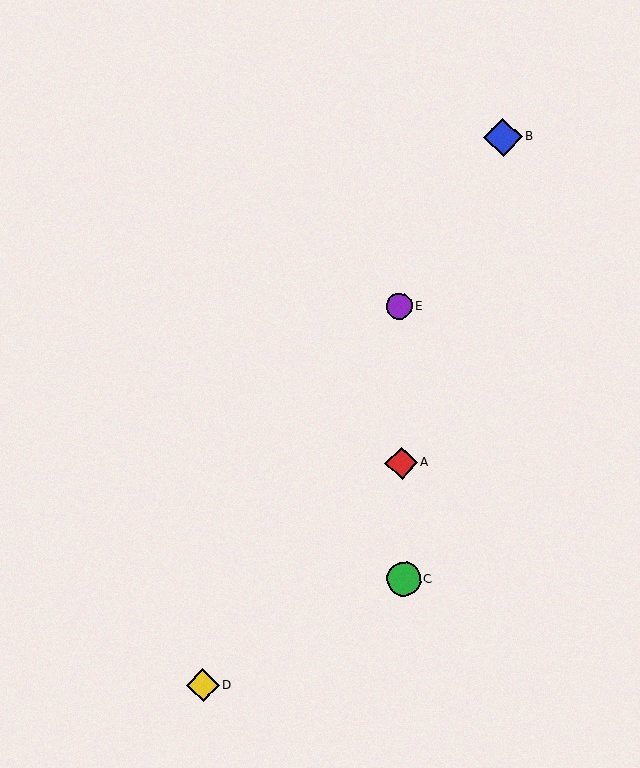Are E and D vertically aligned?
No, E is at x≈399 and D is at x≈203.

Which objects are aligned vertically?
Objects A, C, E are aligned vertically.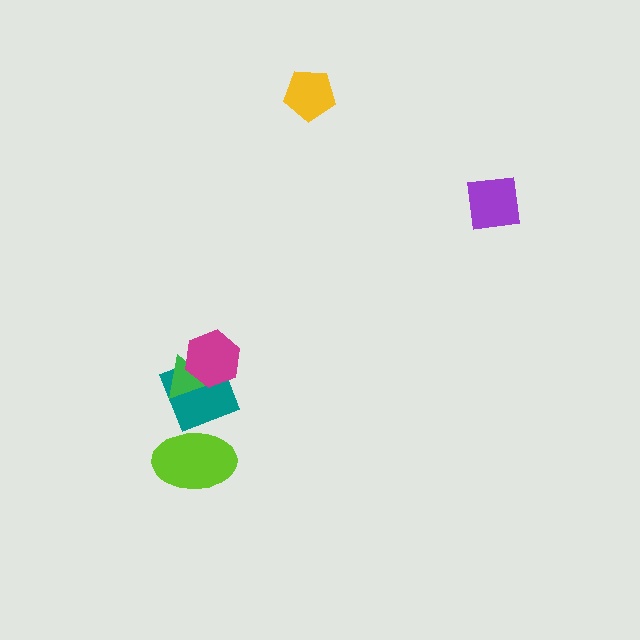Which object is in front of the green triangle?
The magenta hexagon is in front of the green triangle.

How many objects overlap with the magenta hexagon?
2 objects overlap with the magenta hexagon.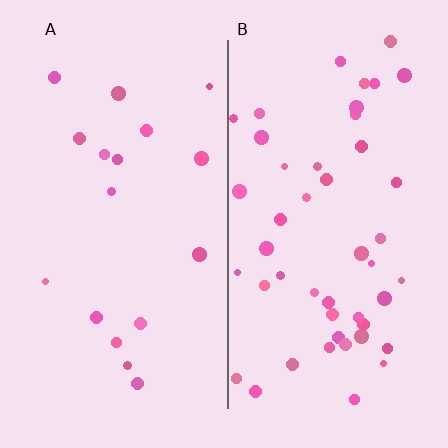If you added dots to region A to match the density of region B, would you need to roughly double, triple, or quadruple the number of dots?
Approximately triple.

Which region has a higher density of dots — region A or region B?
B (the right).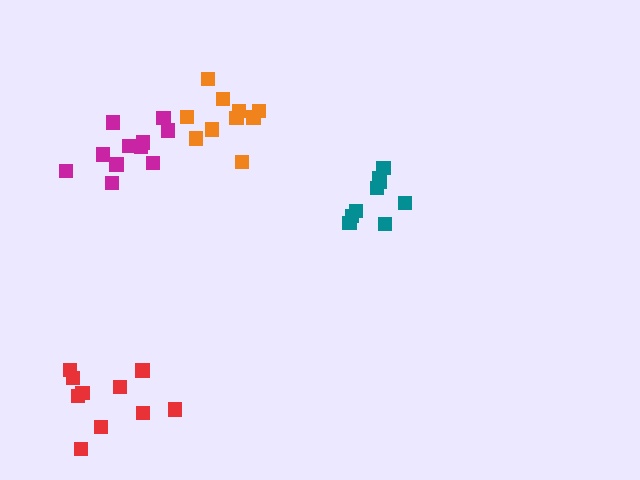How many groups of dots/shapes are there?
There are 4 groups.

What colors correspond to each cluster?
The clusters are colored: teal, red, orange, magenta.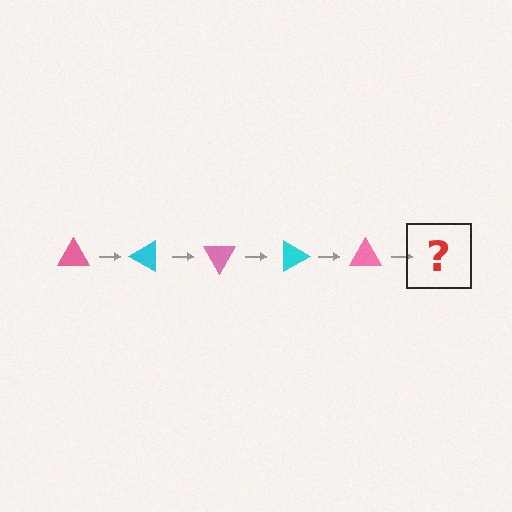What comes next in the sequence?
The next element should be a cyan triangle, rotated 150 degrees from the start.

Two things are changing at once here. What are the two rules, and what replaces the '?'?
The two rules are that it rotates 30 degrees each step and the color cycles through pink and cyan. The '?' should be a cyan triangle, rotated 150 degrees from the start.